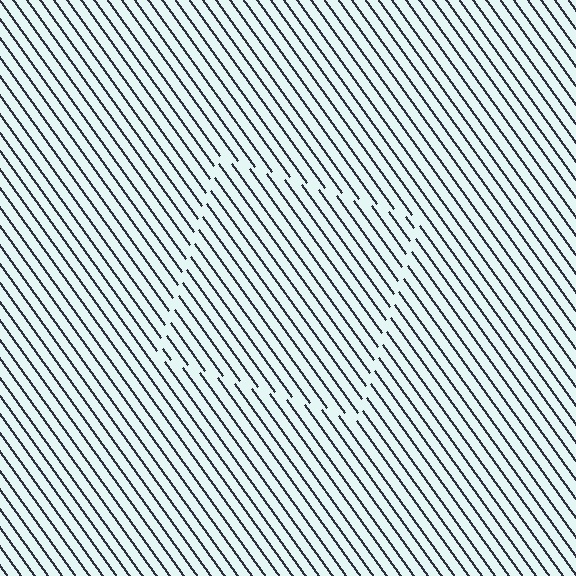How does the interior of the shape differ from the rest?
The interior of the shape contains the same grating, shifted by half a period — the contour is defined by the phase discontinuity where line-ends from the inner and outer gratings abut.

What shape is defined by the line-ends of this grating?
An illusory square. The interior of the shape contains the same grating, shifted by half a period — the contour is defined by the phase discontinuity where line-ends from the inner and outer gratings abut.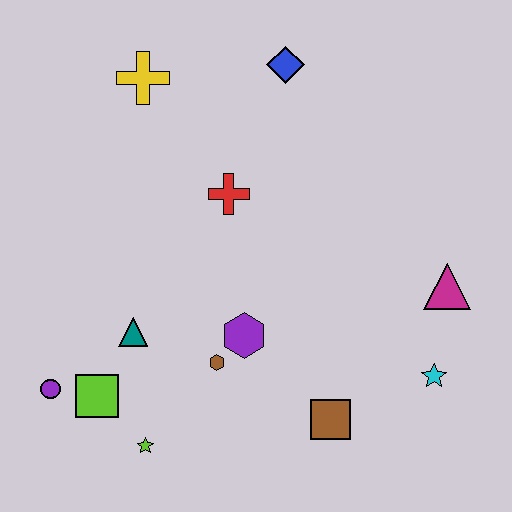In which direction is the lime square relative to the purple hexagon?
The lime square is to the left of the purple hexagon.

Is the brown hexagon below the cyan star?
No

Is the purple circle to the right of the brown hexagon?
No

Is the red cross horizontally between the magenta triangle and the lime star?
Yes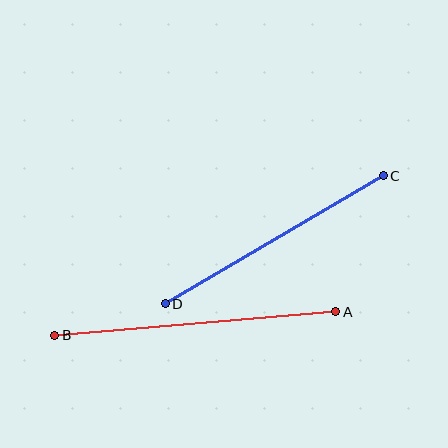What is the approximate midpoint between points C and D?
The midpoint is at approximately (274, 240) pixels.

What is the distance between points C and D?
The distance is approximately 253 pixels.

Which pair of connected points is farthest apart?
Points A and B are farthest apart.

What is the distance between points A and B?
The distance is approximately 282 pixels.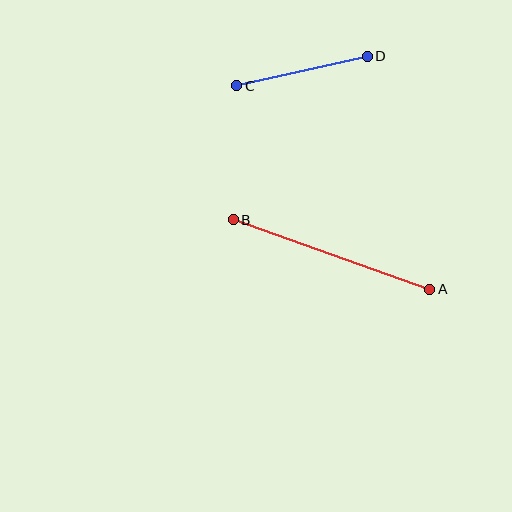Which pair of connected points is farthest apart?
Points A and B are farthest apart.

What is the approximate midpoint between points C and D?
The midpoint is at approximately (302, 71) pixels.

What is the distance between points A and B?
The distance is approximately 209 pixels.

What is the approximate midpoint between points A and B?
The midpoint is at approximately (331, 255) pixels.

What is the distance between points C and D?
The distance is approximately 134 pixels.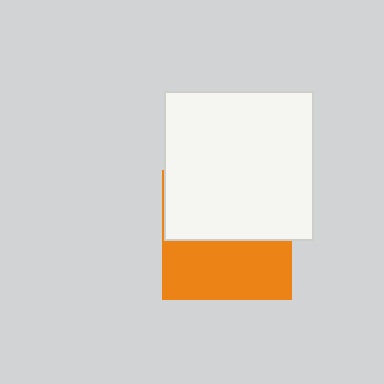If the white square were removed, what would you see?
You would see the complete orange square.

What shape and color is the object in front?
The object in front is a white square.